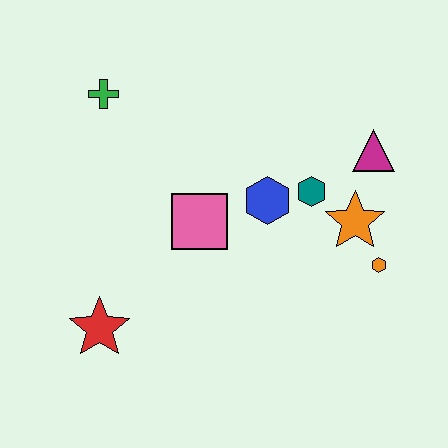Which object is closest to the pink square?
The blue hexagon is closest to the pink square.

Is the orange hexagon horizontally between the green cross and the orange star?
No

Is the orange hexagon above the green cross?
No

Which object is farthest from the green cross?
The orange hexagon is farthest from the green cross.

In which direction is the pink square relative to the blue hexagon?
The pink square is to the left of the blue hexagon.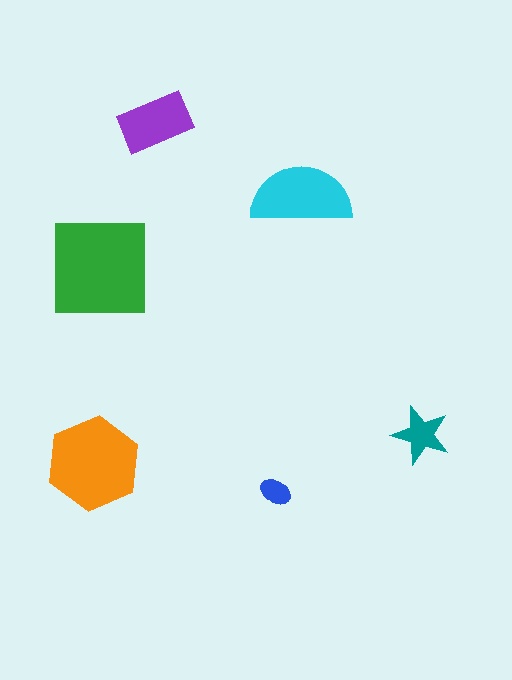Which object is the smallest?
The blue ellipse.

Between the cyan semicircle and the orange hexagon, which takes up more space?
The orange hexagon.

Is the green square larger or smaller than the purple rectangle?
Larger.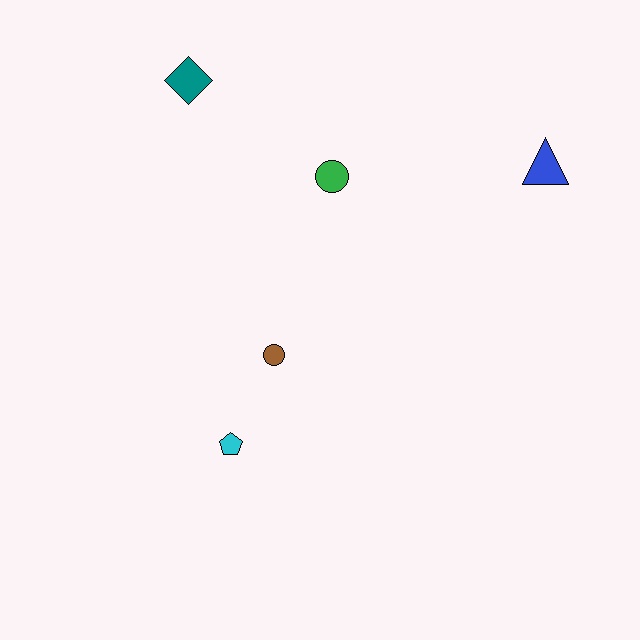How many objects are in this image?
There are 5 objects.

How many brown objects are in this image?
There is 1 brown object.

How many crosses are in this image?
There are no crosses.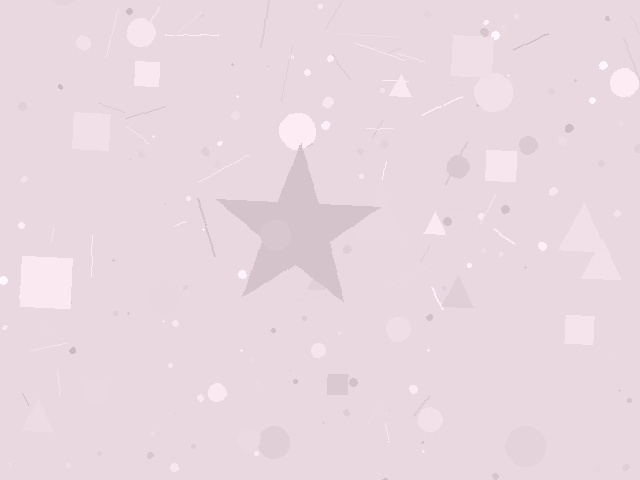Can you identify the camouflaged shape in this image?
The camouflaged shape is a star.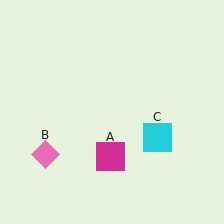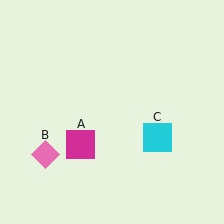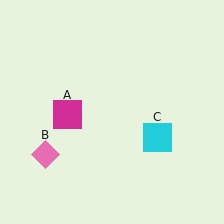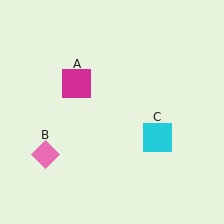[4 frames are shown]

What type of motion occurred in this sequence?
The magenta square (object A) rotated clockwise around the center of the scene.